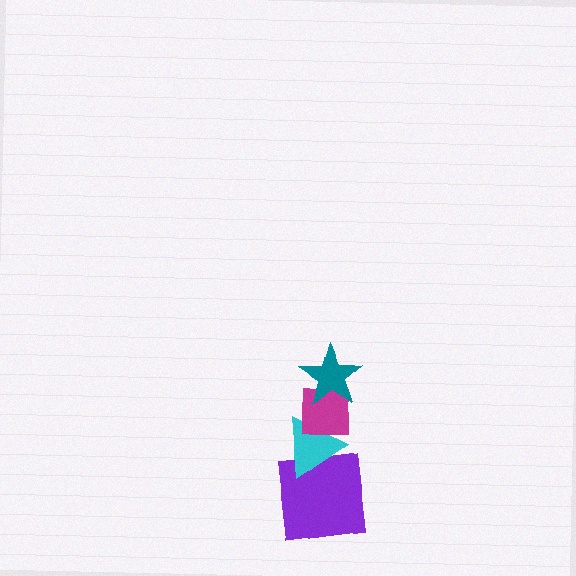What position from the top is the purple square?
The purple square is 4th from the top.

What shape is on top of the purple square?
The cyan triangle is on top of the purple square.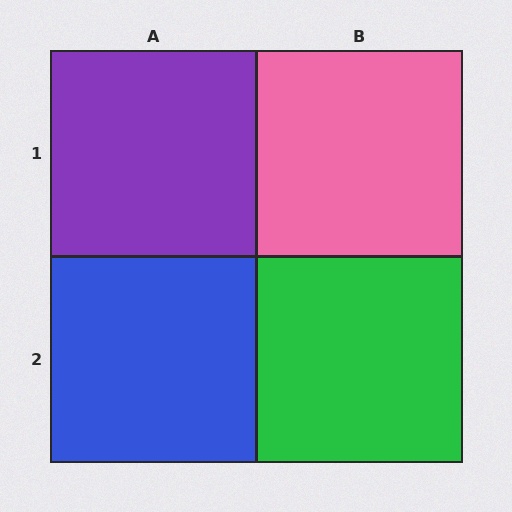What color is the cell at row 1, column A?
Purple.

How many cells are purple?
1 cell is purple.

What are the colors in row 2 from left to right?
Blue, green.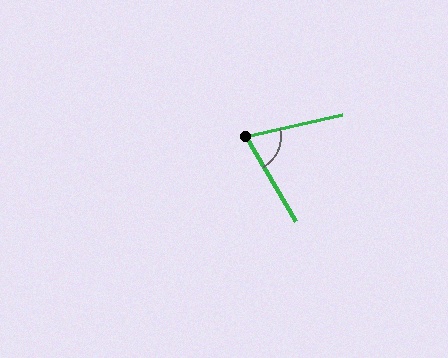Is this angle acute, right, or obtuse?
It is acute.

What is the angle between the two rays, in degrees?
Approximately 72 degrees.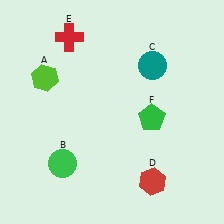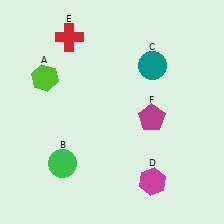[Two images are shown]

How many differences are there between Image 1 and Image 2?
There are 2 differences between the two images.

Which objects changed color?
D changed from red to magenta. F changed from green to magenta.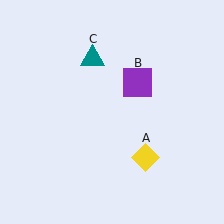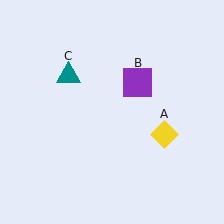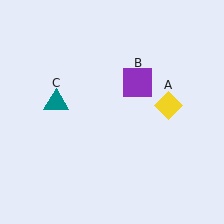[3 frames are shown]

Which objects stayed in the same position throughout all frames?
Purple square (object B) remained stationary.